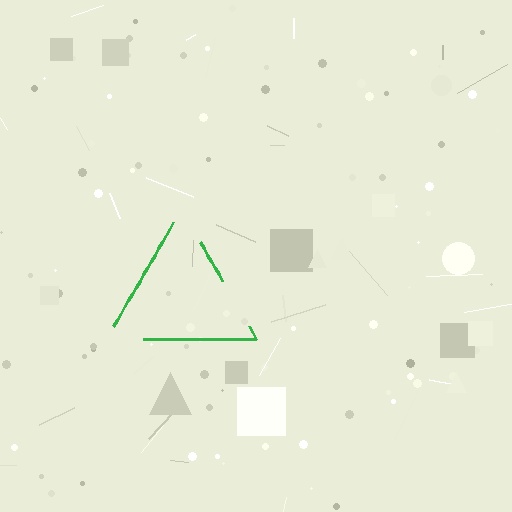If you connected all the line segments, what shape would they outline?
They would outline a triangle.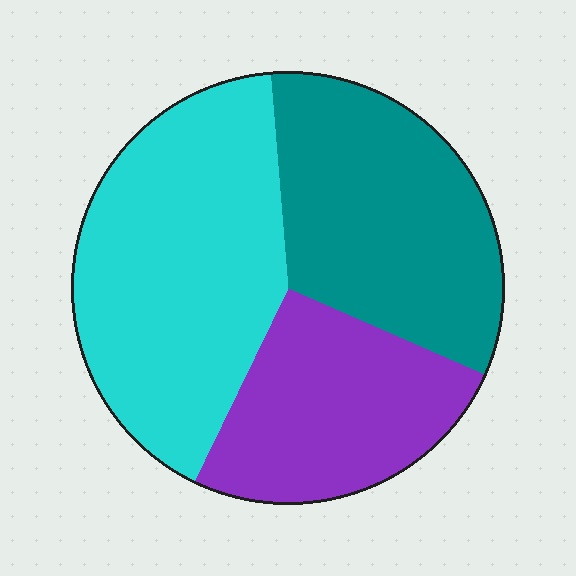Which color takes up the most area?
Cyan, at roughly 40%.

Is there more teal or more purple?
Teal.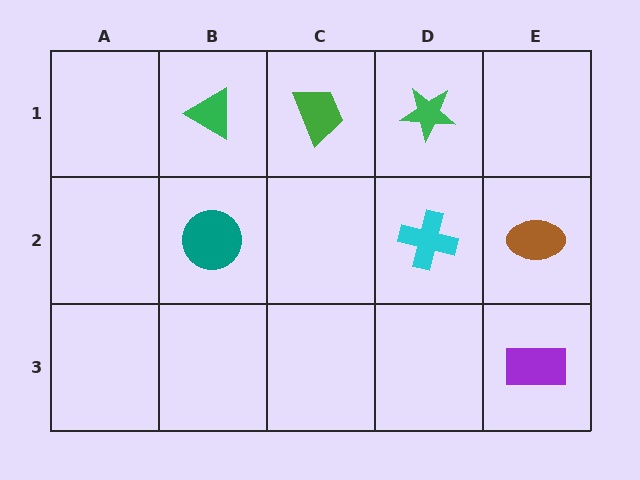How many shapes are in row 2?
3 shapes.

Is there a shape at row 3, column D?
No, that cell is empty.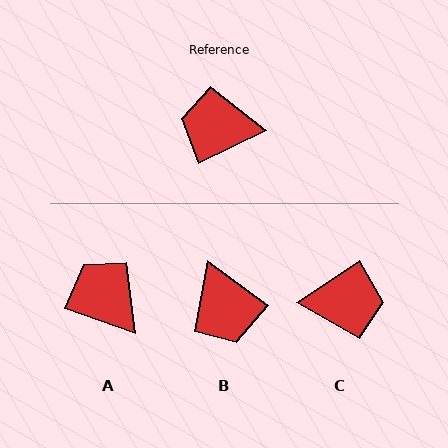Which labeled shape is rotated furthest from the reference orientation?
C, about 172 degrees away.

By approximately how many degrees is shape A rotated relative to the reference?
Approximately 45 degrees clockwise.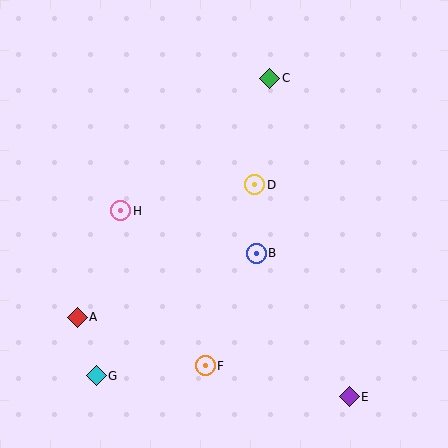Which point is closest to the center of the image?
Point B at (256, 253) is closest to the center.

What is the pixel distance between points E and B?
The distance between E and B is 171 pixels.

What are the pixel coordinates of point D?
Point D is at (255, 185).